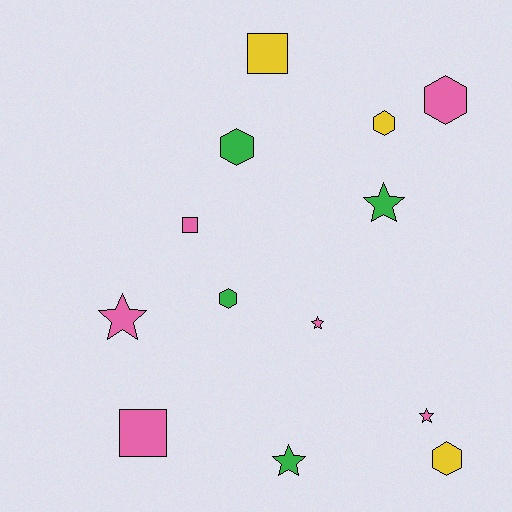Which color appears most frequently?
Pink, with 6 objects.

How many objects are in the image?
There are 13 objects.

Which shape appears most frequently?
Hexagon, with 5 objects.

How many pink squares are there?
There are 2 pink squares.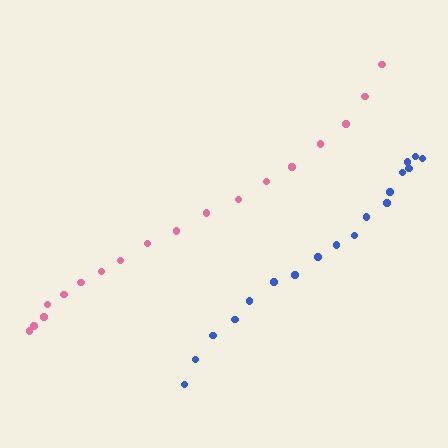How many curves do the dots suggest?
There are 2 distinct paths.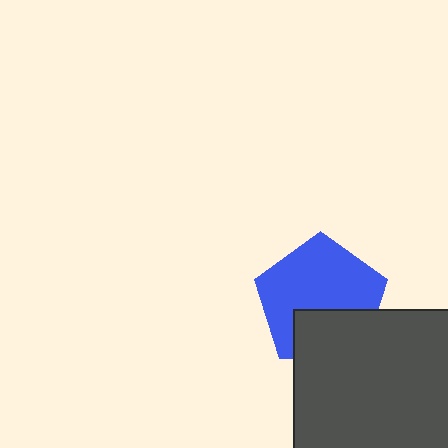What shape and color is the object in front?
The object in front is a dark gray square.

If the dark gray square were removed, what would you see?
You would see the complete blue pentagon.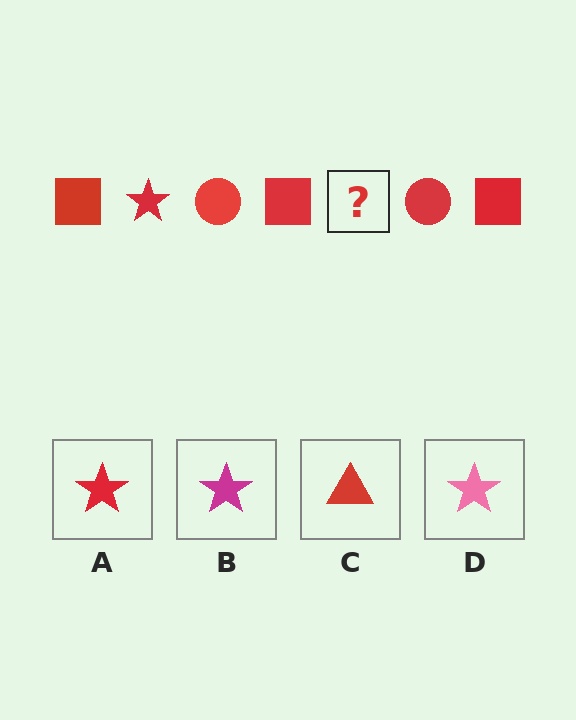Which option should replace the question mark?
Option A.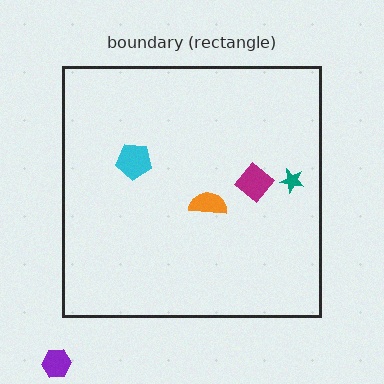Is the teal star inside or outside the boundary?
Inside.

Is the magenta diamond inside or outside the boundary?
Inside.